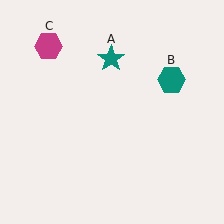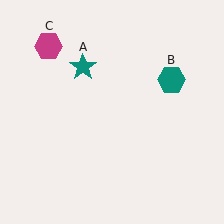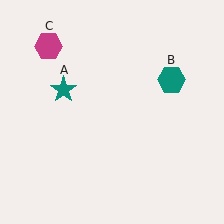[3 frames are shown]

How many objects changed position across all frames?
1 object changed position: teal star (object A).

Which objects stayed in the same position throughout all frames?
Teal hexagon (object B) and magenta hexagon (object C) remained stationary.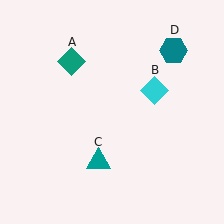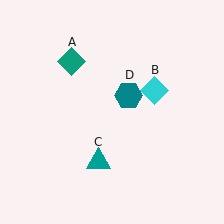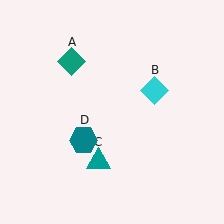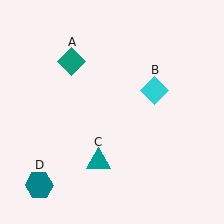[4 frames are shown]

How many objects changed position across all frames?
1 object changed position: teal hexagon (object D).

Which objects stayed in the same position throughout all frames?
Teal diamond (object A) and cyan diamond (object B) and teal triangle (object C) remained stationary.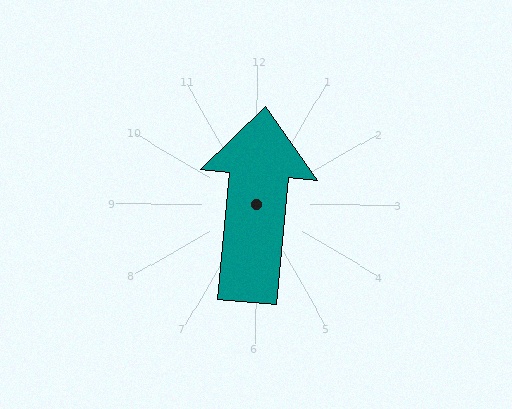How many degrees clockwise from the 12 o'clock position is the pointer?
Approximately 5 degrees.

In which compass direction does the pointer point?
North.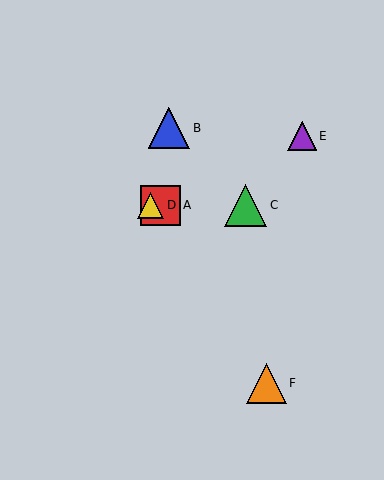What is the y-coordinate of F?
Object F is at y≈383.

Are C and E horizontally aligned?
No, C is at y≈205 and E is at y≈136.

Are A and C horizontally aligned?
Yes, both are at y≈205.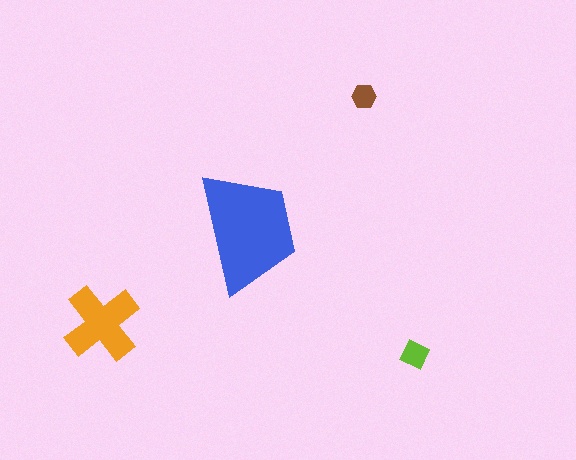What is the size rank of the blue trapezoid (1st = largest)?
1st.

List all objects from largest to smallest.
The blue trapezoid, the orange cross, the lime diamond, the brown hexagon.